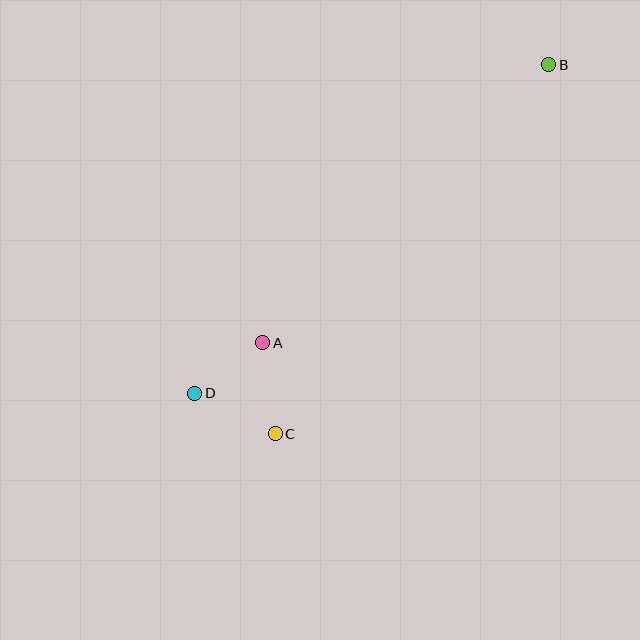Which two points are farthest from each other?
Points B and D are farthest from each other.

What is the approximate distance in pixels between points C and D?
The distance between C and D is approximately 90 pixels.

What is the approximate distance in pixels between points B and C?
The distance between B and C is approximately 459 pixels.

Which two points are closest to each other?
Points A and D are closest to each other.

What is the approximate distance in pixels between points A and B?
The distance between A and B is approximately 399 pixels.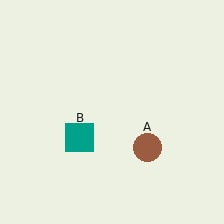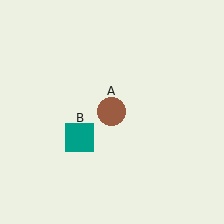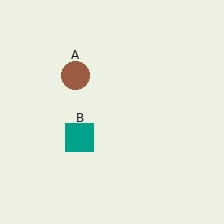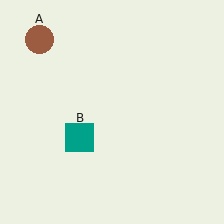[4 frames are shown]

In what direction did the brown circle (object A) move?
The brown circle (object A) moved up and to the left.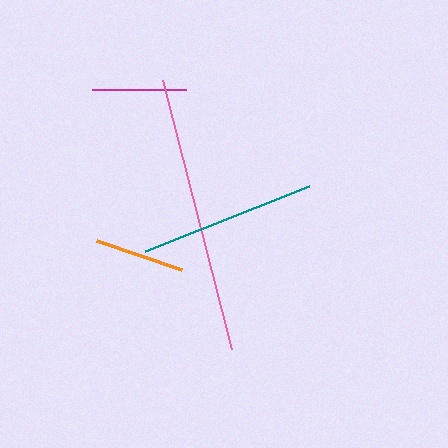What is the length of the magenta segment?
The magenta segment is approximately 94 pixels long.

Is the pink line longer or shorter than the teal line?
The pink line is longer than the teal line.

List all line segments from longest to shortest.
From longest to shortest: pink, teal, magenta, orange.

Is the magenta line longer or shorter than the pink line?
The pink line is longer than the magenta line.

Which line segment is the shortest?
The orange line is the shortest at approximately 89 pixels.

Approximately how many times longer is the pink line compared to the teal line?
The pink line is approximately 1.6 times the length of the teal line.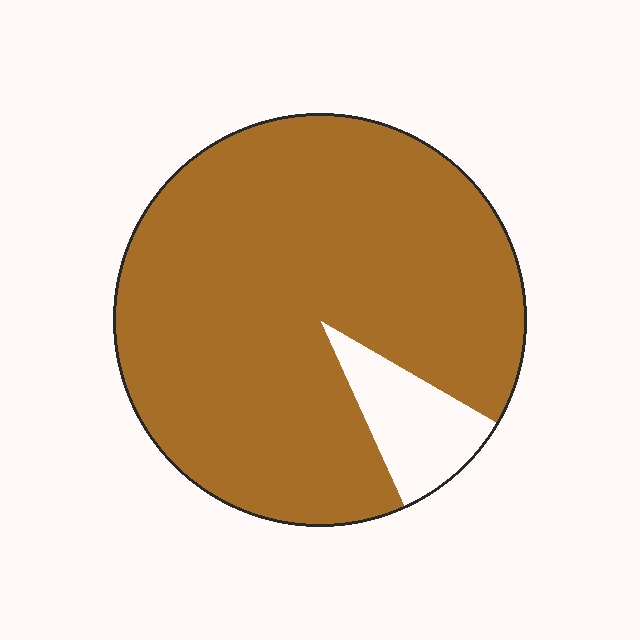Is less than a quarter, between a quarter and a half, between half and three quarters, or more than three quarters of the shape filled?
More than three quarters.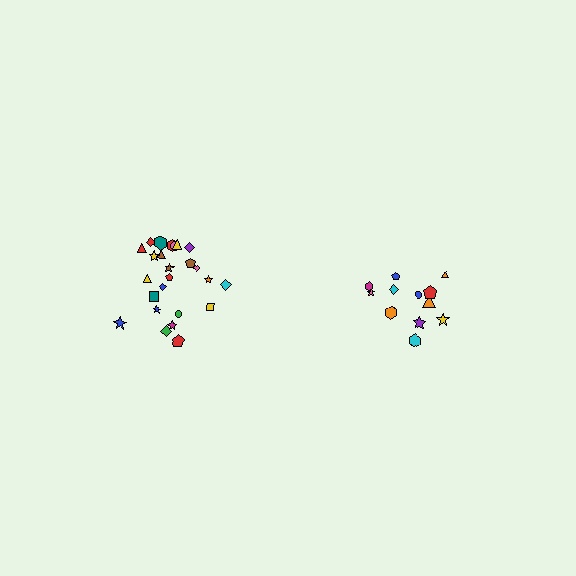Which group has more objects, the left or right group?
The left group.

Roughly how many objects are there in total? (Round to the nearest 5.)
Roughly 35 objects in total.